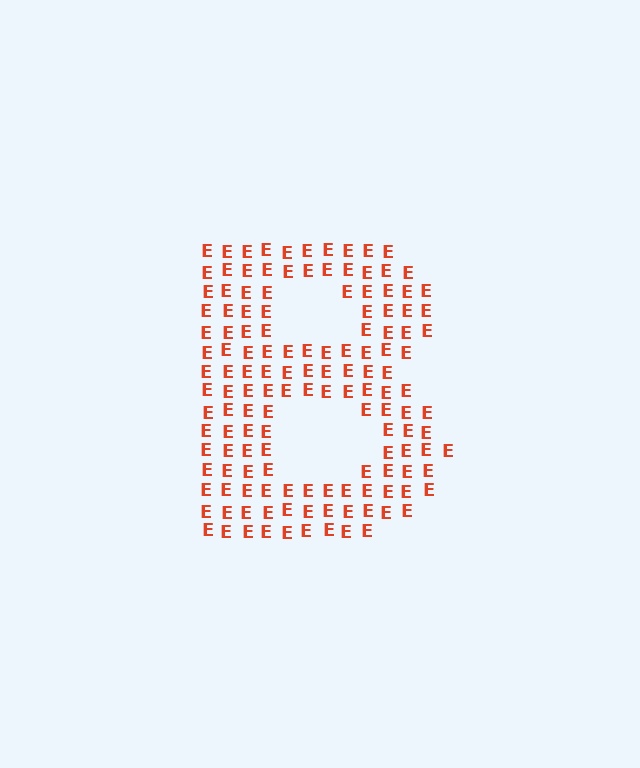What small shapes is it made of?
It is made of small letter E's.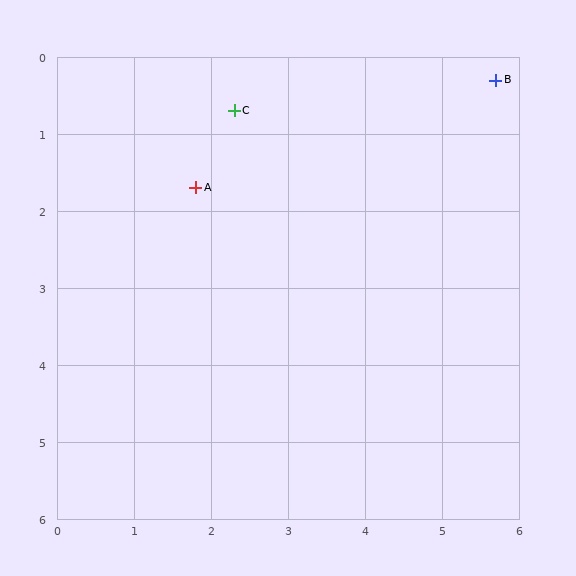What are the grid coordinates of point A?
Point A is at approximately (1.8, 1.7).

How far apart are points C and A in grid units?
Points C and A are about 1.1 grid units apart.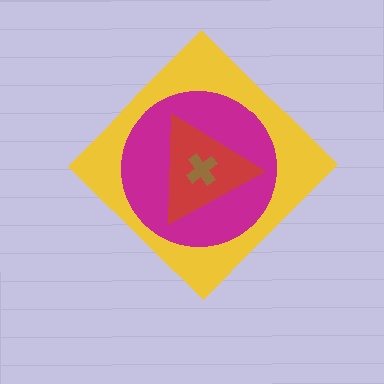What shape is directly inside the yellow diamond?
The magenta circle.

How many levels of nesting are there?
4.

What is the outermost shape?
The yellow diamond.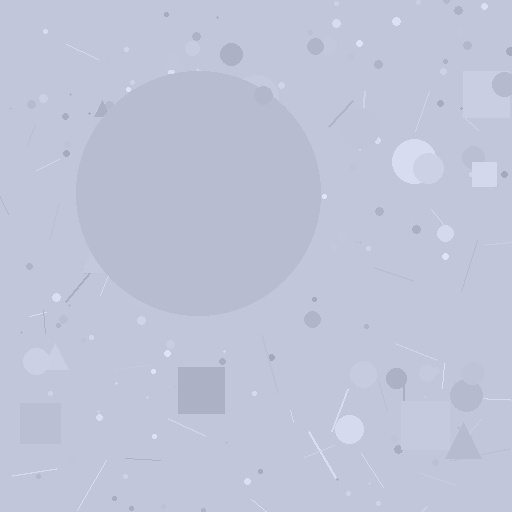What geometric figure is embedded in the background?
A circle is embedded in the background.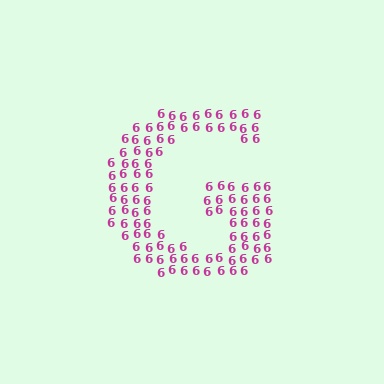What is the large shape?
The large shape is the letter G.